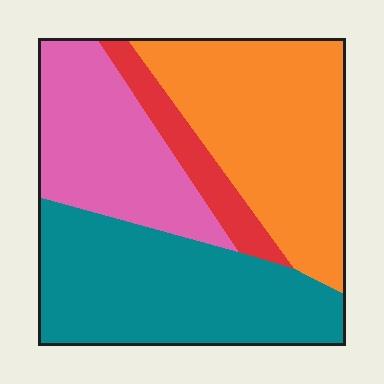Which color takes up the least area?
Red, at roughly 10%.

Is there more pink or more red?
Pink.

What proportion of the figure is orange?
Orange takes up between a third and a half of the figure.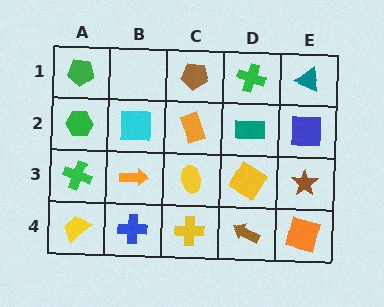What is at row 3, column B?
An orange arrow.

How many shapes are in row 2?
5 shapes.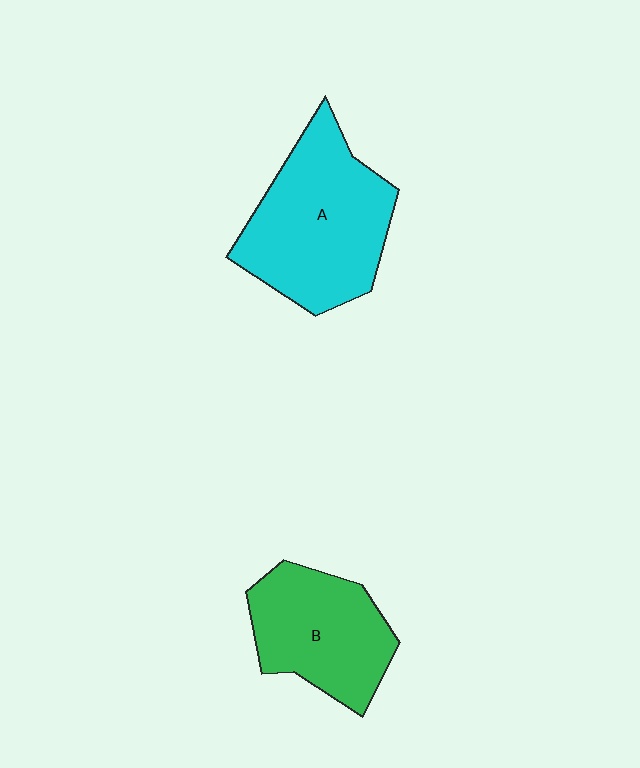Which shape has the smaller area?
Shape B (green).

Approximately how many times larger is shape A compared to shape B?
Approximately 1.4 times.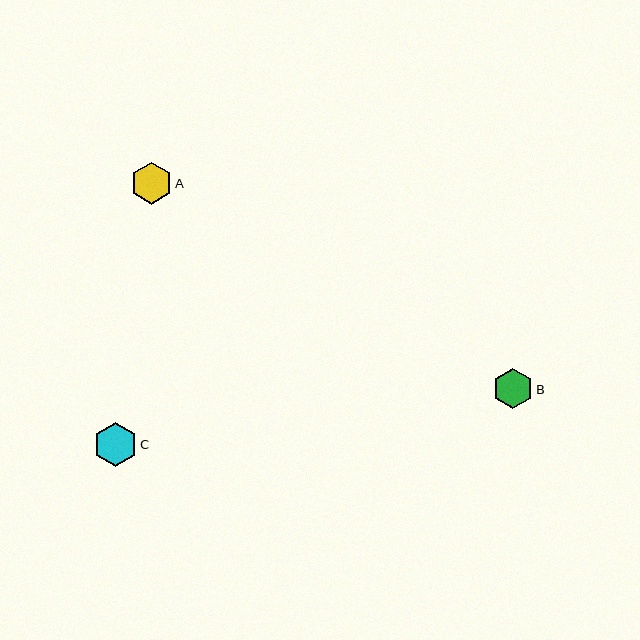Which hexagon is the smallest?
Hexagon B is the smallest with a size of approximately 40 pixels.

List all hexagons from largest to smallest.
From largest to smallest: C, A, B.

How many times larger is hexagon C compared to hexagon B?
Hexagon C is approximately 1.1 times the size of hexagon B.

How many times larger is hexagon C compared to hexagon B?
Hexagon C is approximately 1.1 times the size of hexagon B.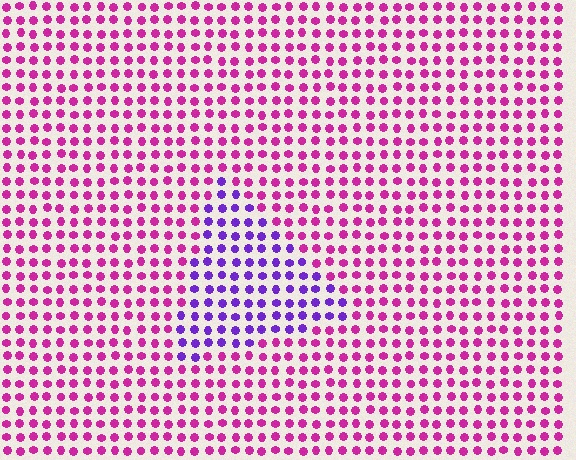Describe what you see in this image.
The image is filled with small magenta elements in a uniform arrangement. A triangle-shaped region is visible where the elements are tinted to a slightly different hue, forming a subtle color boundary.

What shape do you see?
I see a triangle.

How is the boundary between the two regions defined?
The boundary is defined purely by a slight shift in hue (about 49 degrees). Spacing, size, and orientation are identical on both sides.